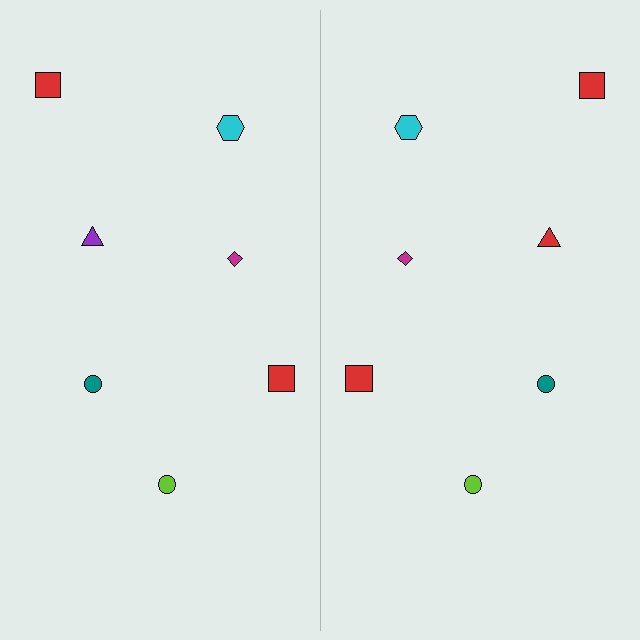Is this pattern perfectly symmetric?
No, the pattern is not perfectly symmetric. The red triangle on the right side breaks the symmetry — its mirror counterpart is purple.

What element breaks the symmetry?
The red triangle on the right side breaks the symmetry — its mirror counterpart is purple.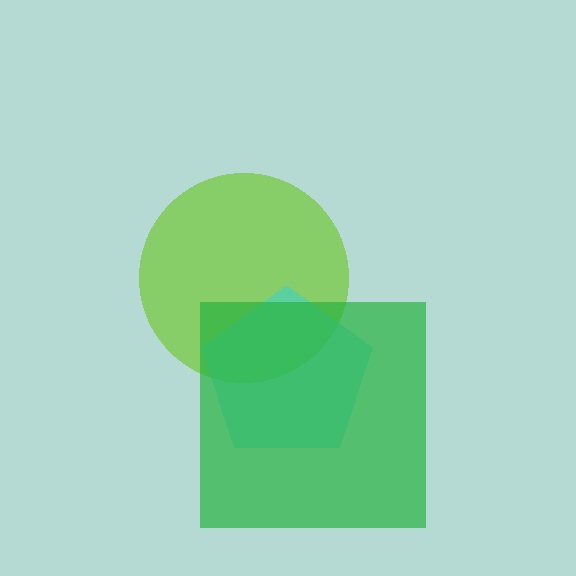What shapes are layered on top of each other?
The layered shapes are: a lime circle, a cyan pentagon, a green square.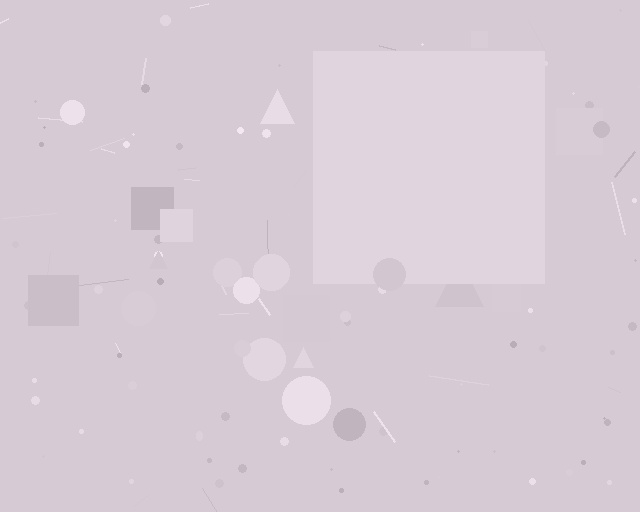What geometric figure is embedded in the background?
A square is embedded in the background.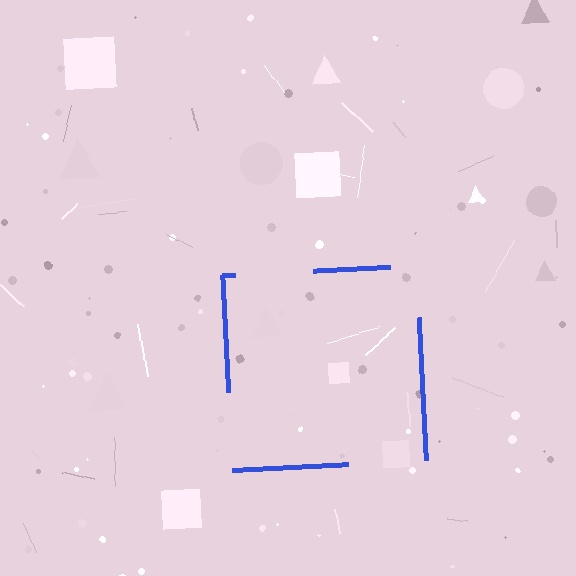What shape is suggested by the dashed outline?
The dashed outline suggests a square.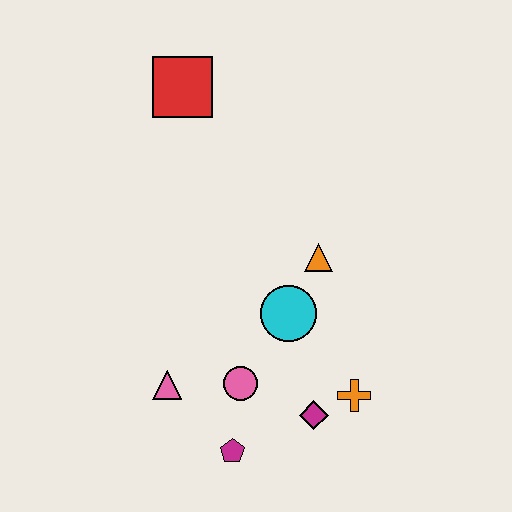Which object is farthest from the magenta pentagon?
The red square is farthest from the magenta pentagon.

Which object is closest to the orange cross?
The magenta diamond is closest to the orange cross.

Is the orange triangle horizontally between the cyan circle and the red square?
No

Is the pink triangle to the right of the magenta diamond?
No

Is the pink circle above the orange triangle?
No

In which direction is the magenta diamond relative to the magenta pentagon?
The magenta diamond is to the right of the magenta pentagon.